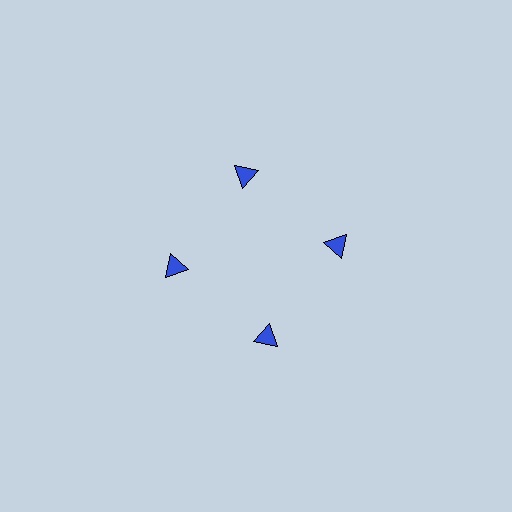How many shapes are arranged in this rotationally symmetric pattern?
There are 4 shapes, arranged in 4 groups of 1.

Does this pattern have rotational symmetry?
Yes, this pattern has 4-fold rotational symmetry. It looks the same after rotating 90 degrees around the center.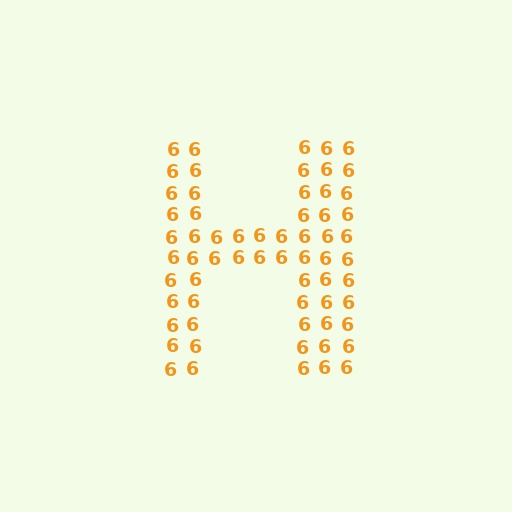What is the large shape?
The large shape is the letter H.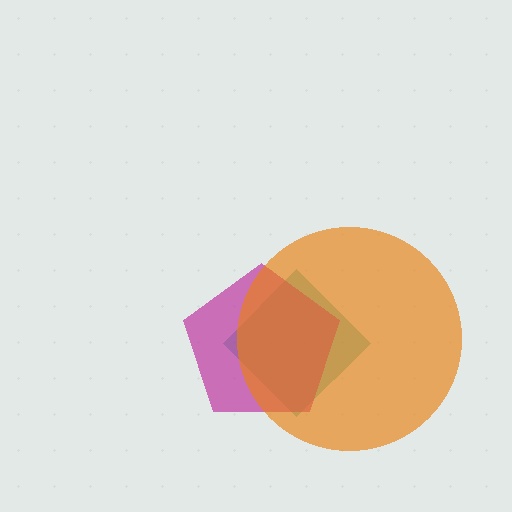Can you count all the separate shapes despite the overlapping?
Yes, there are 3 separate shapes.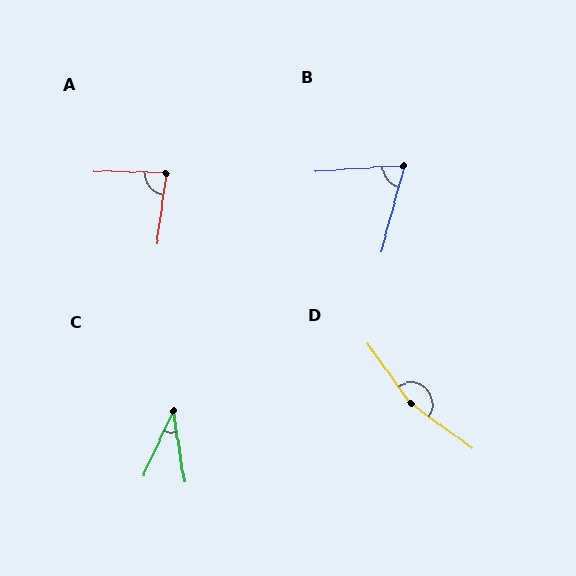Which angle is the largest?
D, at approximately 161 degrees.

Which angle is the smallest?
C, at approximately 33 degrees.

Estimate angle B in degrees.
Approximately 71 degrees.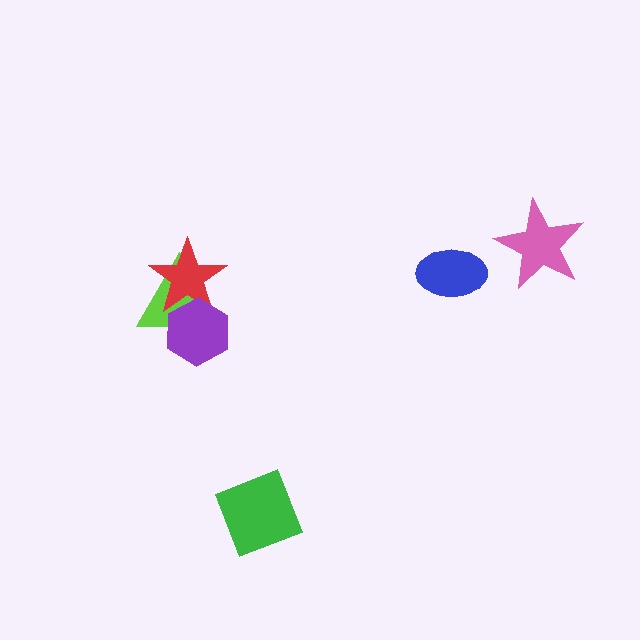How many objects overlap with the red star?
2 objects overlap with the red star.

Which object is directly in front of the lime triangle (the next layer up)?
The red star is directly in front of the lime triangle.